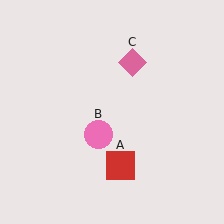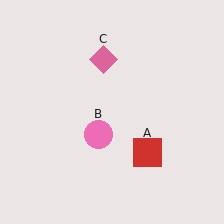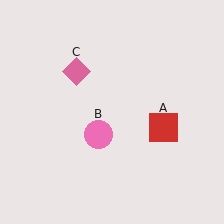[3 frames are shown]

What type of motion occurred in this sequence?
The red square (object A), pink diamond (object C) rotated counterclockwise around the center of the scene.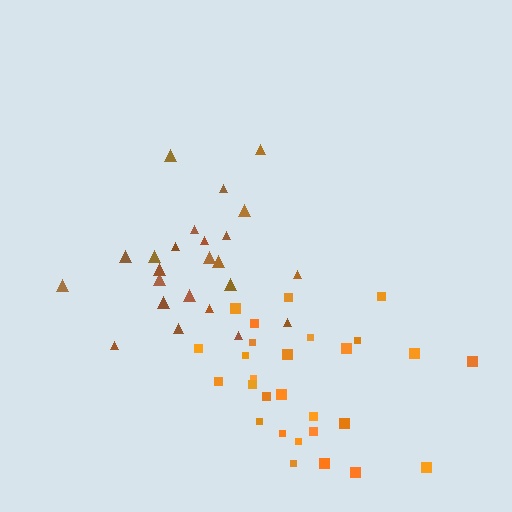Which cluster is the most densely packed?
Brown.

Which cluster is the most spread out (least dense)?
Orange.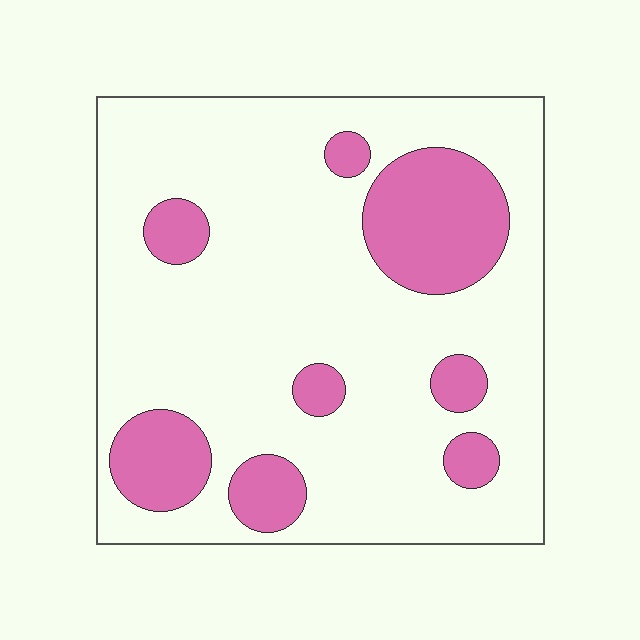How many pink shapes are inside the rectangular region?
8.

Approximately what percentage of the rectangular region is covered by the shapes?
Approximately 20%.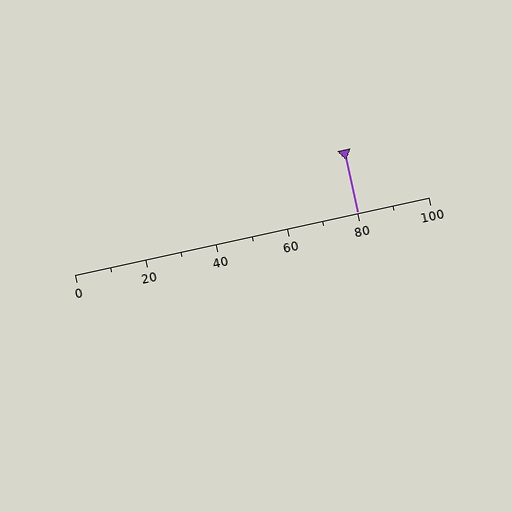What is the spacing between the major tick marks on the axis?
The major ticks are spaced 20 apart.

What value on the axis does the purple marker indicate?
The marker indicates approximately 80.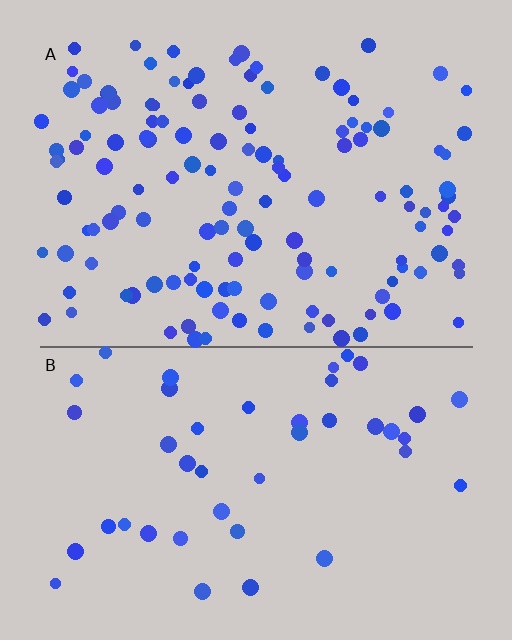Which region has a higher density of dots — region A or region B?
A (the top).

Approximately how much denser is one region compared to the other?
Approximately 3.0× — region A over region B.